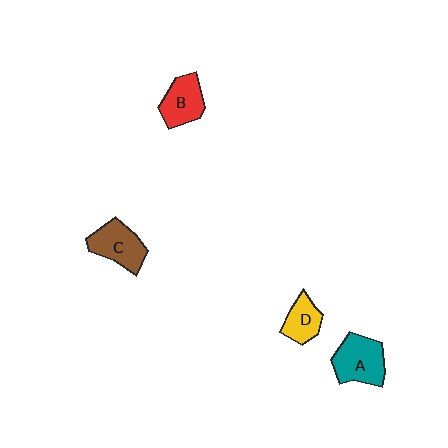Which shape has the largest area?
Shape A (teal).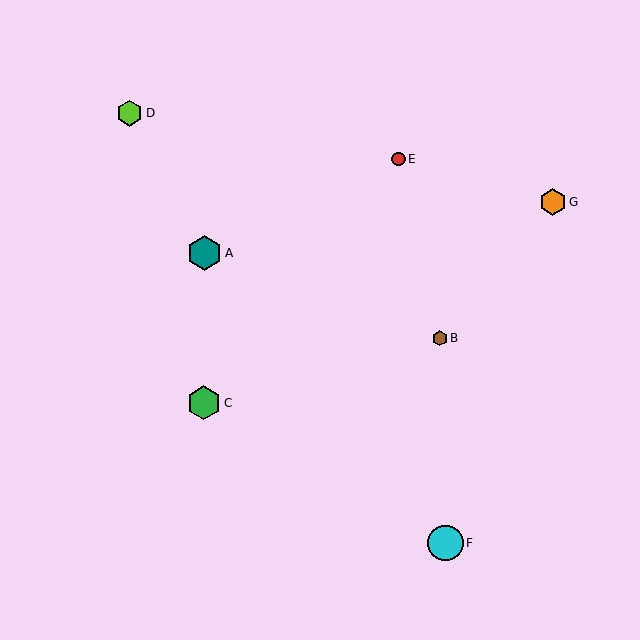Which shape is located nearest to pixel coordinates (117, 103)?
The lime hexagon (labeled D) at (130, 113) is nearest to that location.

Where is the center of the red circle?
The center of the red circle is at (399, 159).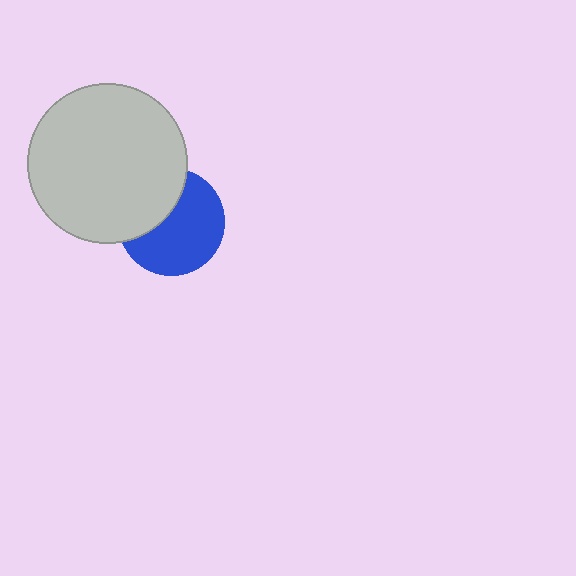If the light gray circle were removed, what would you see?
You would see the complete blue circle.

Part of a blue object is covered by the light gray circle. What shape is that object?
It is a circle.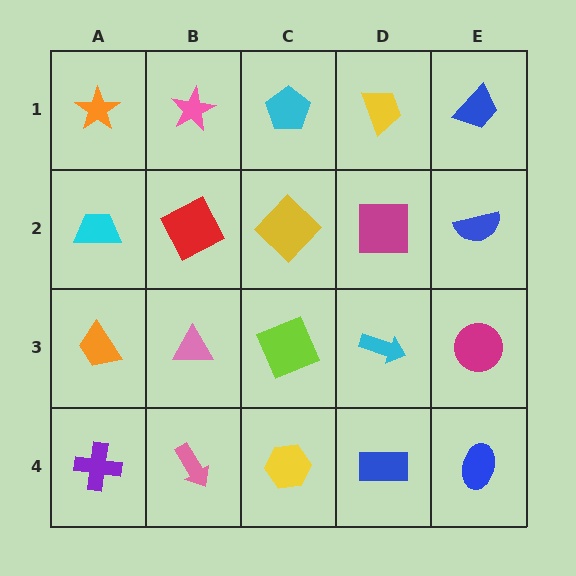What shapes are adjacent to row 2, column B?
A pink star (row 1, column B), a pink triangle (row 3, column B), a cyan trapezoid (row 2, column A), a yellow diamond (row 2, column C).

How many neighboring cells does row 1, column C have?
3.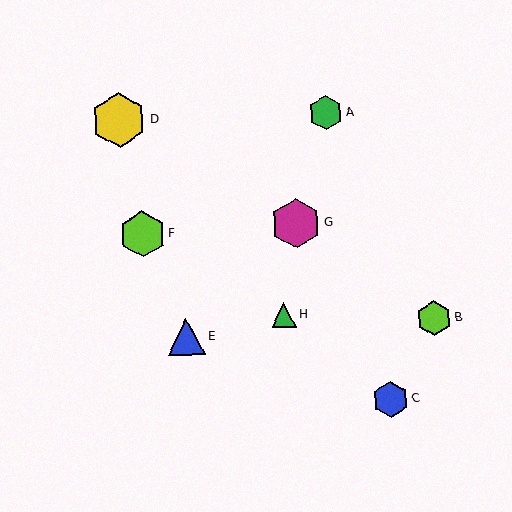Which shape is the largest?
The yellow hexagon (labeled D) is the largest.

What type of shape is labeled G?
Shape G is a magenta hexagon.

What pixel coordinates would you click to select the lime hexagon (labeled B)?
Click at (434, 319) to select the lime hexagon B.